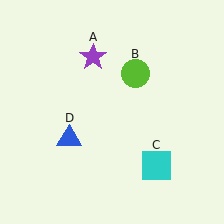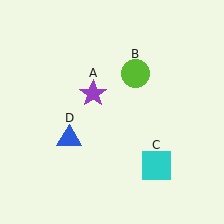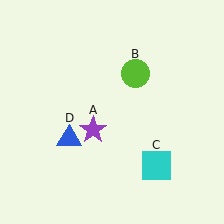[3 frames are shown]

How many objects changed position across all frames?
1 object changed position: purple star (object A).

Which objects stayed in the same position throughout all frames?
Lime circle (object B) and cyan square (object C) and blue triangle (object D) remained stationary.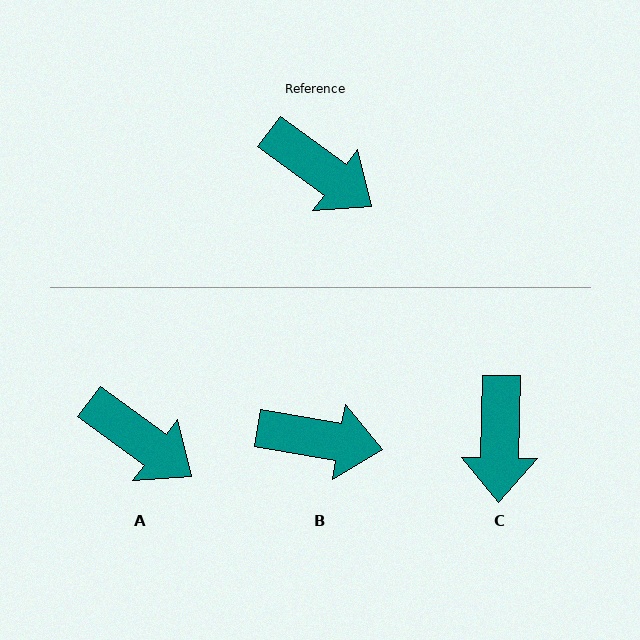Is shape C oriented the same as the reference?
No, it is off by about 55 degrees.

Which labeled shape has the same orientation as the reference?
A.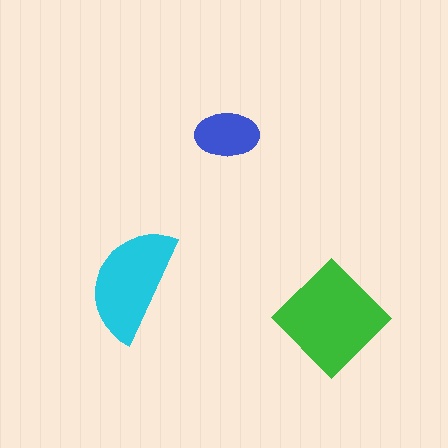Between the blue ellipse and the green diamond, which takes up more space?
The green diamond.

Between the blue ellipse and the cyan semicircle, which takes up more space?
The cyan semicircle.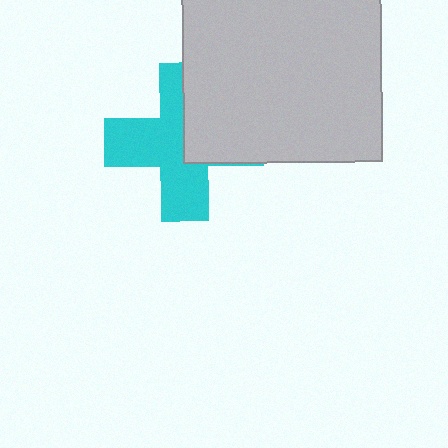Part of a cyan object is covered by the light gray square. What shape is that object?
It is a cross.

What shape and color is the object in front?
The object in front is a light gray square.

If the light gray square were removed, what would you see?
You would see the complete cyan cross.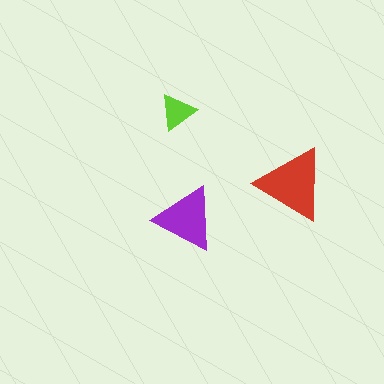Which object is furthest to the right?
The red triangle is rightmost.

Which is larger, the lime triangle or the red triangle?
The red one.